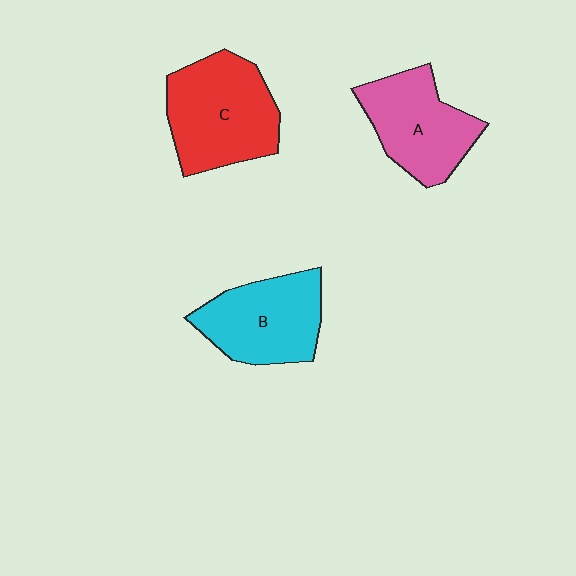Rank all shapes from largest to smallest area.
From largest to smallest: C (red), B (cyan), A (pink).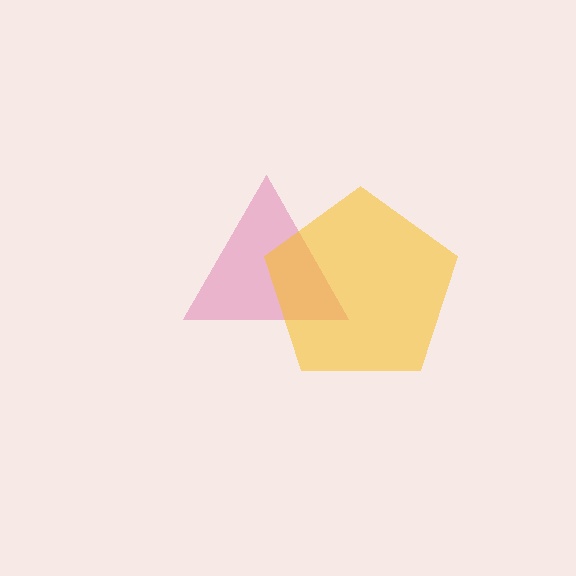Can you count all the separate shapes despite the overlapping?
Yes, there are 2 separate shapes.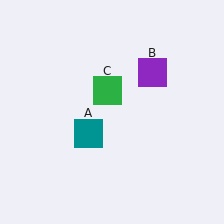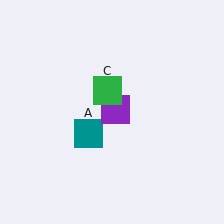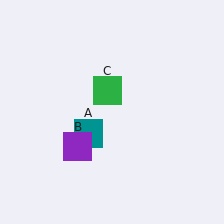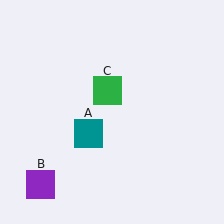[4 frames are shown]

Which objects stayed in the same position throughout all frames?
Teal square (object A) and green square (object C) remained stationary.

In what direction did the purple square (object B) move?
The purple square (object B) moved down and to the left.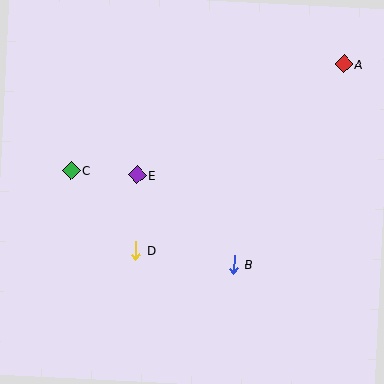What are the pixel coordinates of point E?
Point E is at (137, 175).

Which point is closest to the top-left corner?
Point C is closest to the top-left corner.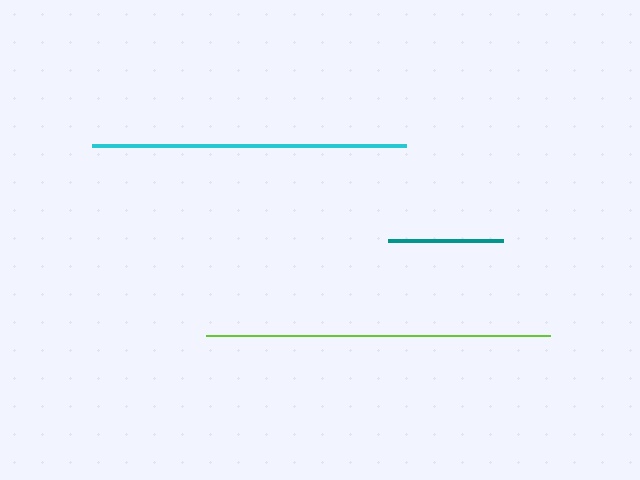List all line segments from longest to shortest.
From longest to shortest: lime, cyan, teal.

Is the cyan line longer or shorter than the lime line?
The lime line is longer than the cyan line.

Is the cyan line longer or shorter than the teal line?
The cyan line is longer than the teal line.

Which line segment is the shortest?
The teal line is the shortest at approximately 115 pixels.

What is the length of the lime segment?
The lime segment is approximately 344 pixels long.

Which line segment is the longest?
The lime line is the longest at approximately 344 pixels.